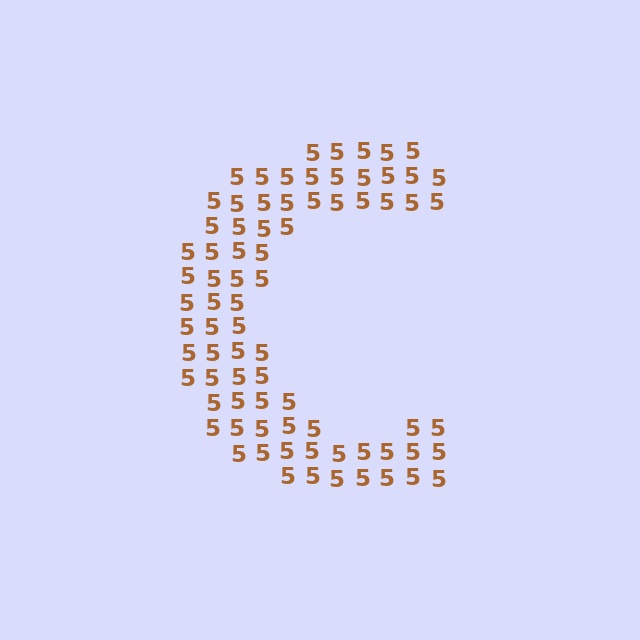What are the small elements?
The small elements are digit 5's.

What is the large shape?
The large shape is the letter C.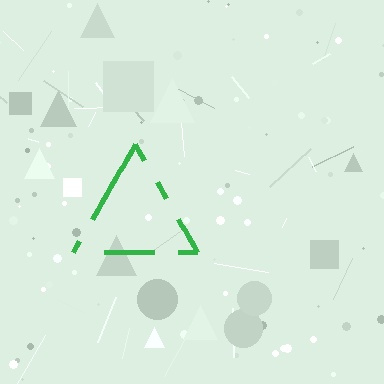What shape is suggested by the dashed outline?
The dashed outline suggests a triangle.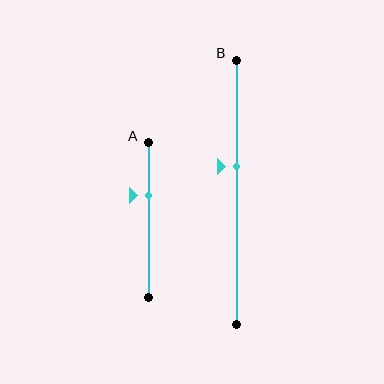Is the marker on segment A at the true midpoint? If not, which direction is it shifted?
No, the marker on segment A is shifted upward by about 16% of the segment length.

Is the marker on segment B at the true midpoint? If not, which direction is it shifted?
No, the marker on segment B is shifted upward by about 10% of the segment length.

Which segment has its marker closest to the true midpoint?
Segment B has its marker closest to the true midpoint.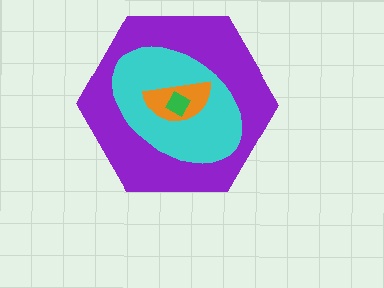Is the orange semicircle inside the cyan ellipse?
Yes.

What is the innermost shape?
The green diamond.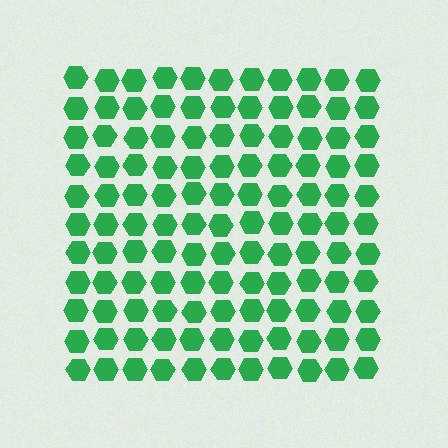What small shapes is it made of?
It is made of small hexagons.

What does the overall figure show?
The overall figure shows a square.